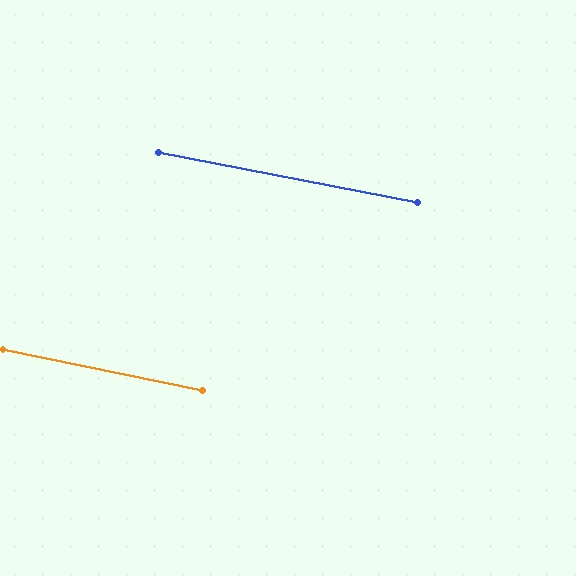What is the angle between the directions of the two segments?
Approximately 1 degree.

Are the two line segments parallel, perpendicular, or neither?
Parallel — their directions differ by only 0.7°.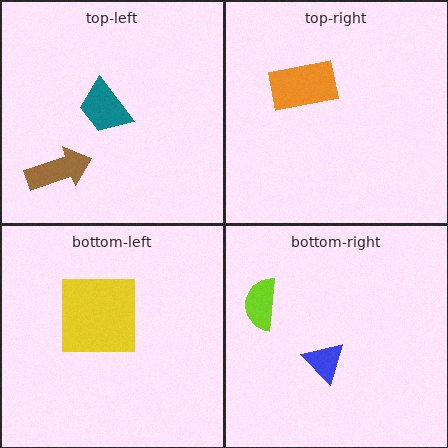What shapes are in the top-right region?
The orange rectangle.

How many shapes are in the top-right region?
1.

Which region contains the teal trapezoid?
The top-left region.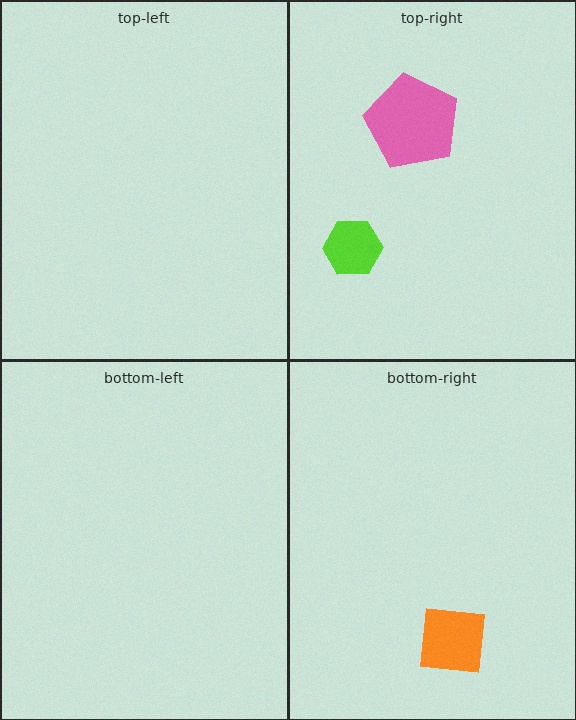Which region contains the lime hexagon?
The top-right region.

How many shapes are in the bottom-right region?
1.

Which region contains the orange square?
The bottom-right region.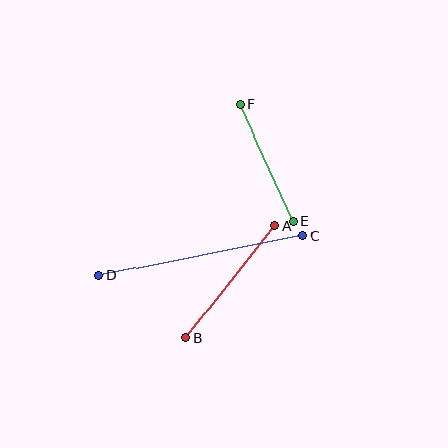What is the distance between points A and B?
The distance is approximately 143 pixels.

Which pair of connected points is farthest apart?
Points C and D are farthest apart.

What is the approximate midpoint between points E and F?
The midpoint is at approximately (267, 163) pixels.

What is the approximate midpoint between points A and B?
The midpoint is at approximately (230, 282) pixels.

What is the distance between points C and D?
The distance is approximately 208 pixels.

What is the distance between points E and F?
The distance is approximately 129 pixels.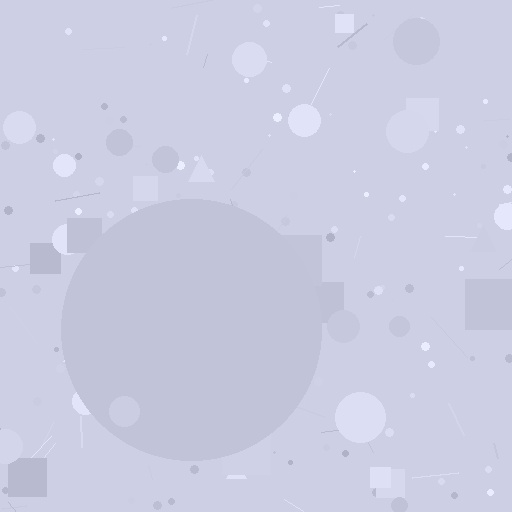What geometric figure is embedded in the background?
A circle is embedded in the background.